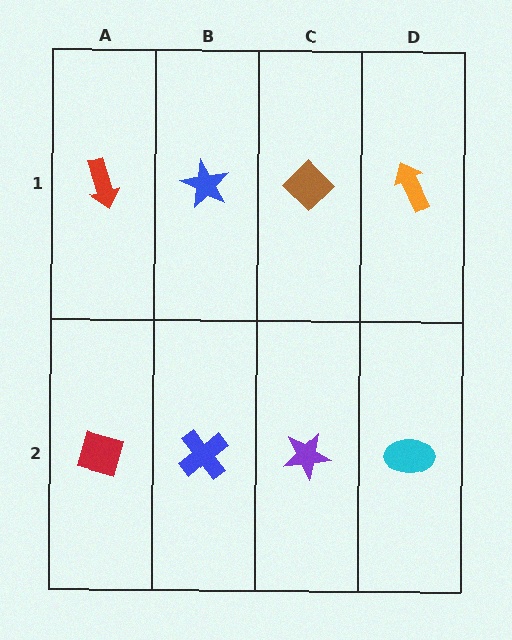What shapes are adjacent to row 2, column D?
An orange arrow (row 1, column D), a purple star (row 2, column C).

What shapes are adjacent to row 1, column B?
A blue cross (row 2, column B), a red arrow (row 1, column A), a brown diamond (row 1, column C).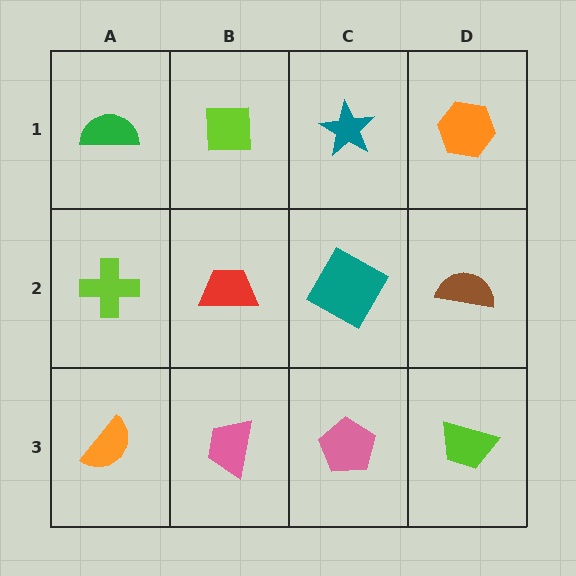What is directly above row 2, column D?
An orange hexagon.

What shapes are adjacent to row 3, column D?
A brown semicircle (row 2, column D), a pink pentagon (row 3, column C).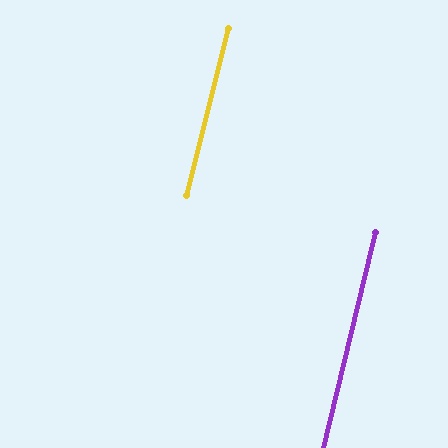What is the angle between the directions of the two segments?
Approximately 1 degree.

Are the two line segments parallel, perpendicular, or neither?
Parallel — their directions differ by only 0.6°.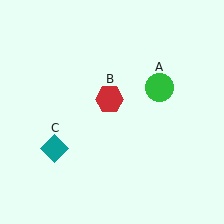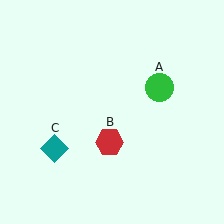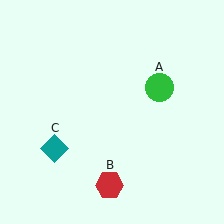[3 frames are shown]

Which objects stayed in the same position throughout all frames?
Green circle (object A) and teal diamond (object C) remained stationary.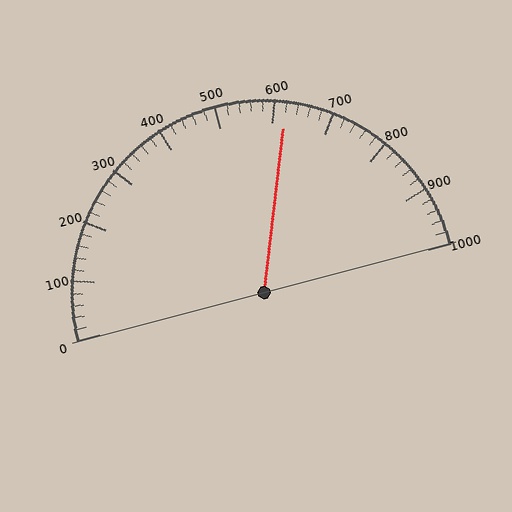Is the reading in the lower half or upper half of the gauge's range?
The reading is in the upper half of the range (0 to 1000).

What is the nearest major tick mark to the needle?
The nearest major tick mark is 600.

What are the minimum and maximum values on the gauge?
The gauge ranges from 0 to 1000.